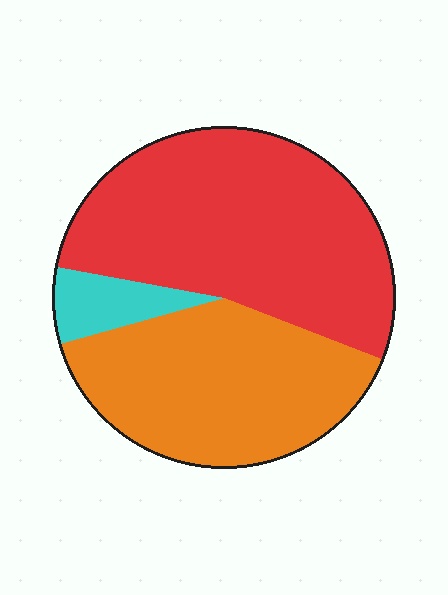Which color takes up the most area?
Red, at roughly 55%.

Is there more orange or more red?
Red.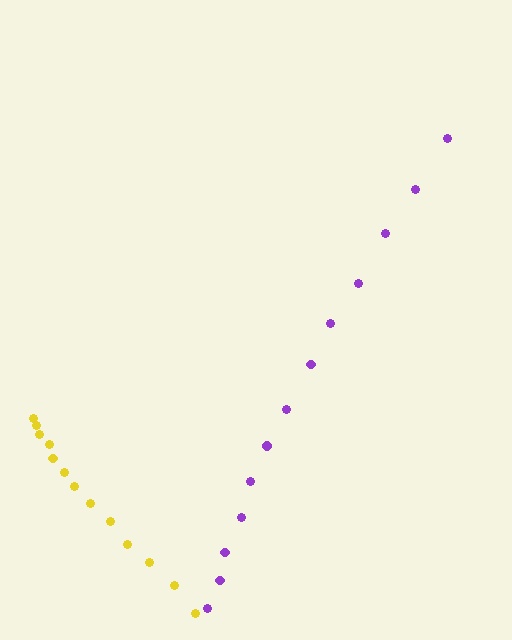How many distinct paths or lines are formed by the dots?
There are 2 distinct paths.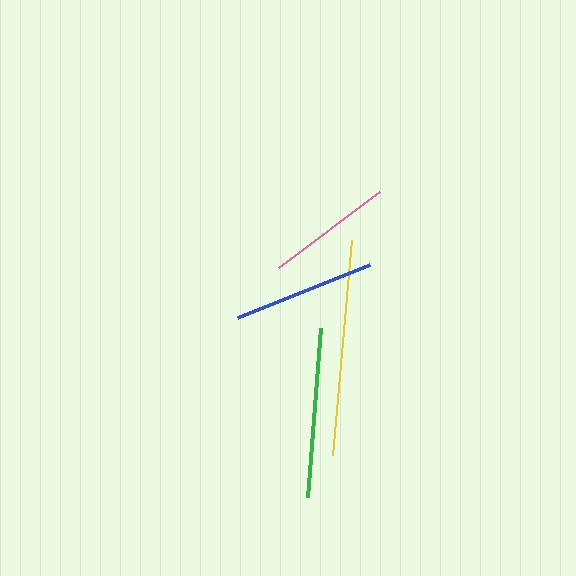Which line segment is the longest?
The yellow line is the longest at approximately 216 pixels.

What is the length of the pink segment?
The pink segment is approximately 127 pixels long.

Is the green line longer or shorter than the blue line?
The green line is longer than the blue line.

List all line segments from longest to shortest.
From longest to shortest: yellow, green, blue, pink.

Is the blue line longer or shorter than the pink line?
The blue line is longer than the pink line.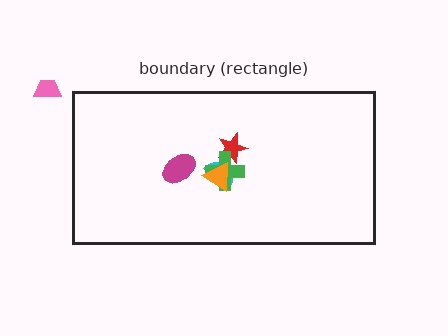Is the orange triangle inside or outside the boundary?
Inside.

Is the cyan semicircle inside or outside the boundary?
Inside.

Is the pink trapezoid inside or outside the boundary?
Outside.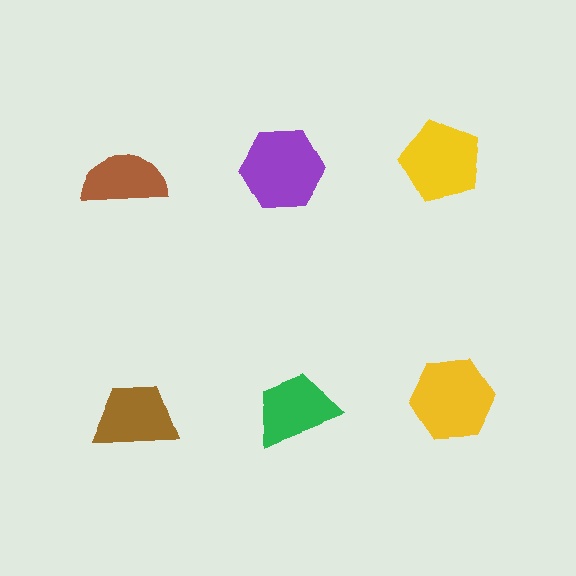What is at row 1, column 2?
A purple hexagon.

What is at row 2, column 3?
A yellow hexagon.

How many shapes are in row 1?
3 shapes.